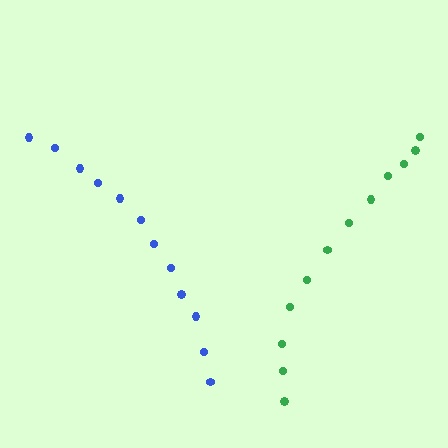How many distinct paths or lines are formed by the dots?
There are 2 distinct paths.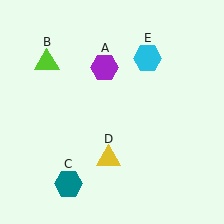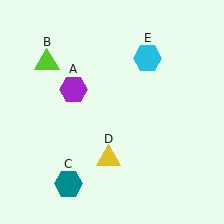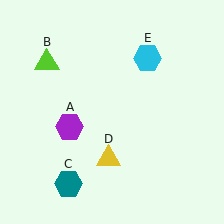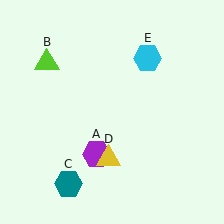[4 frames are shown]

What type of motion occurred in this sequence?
The purple hexagon (object A) rotated counterclockwise around the center of the scene.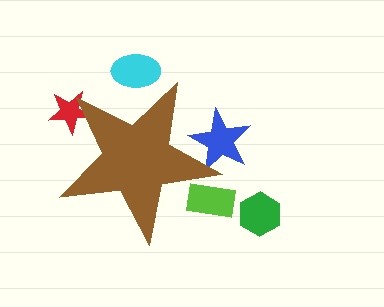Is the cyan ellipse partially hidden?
Yes, the cyan ellipse is partially hidden behind the brown star.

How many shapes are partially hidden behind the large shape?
4 shapes are partially hidden.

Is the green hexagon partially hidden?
No, the green hexagon is fully visible.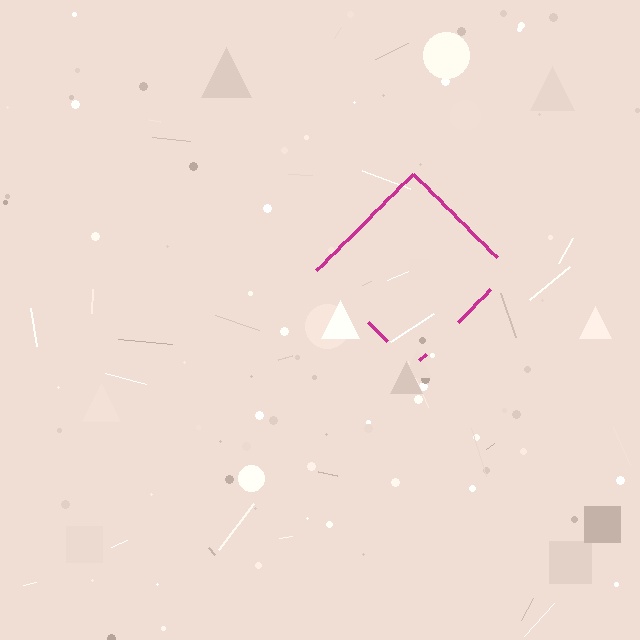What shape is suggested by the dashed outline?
The dashed outline suggests a diamond.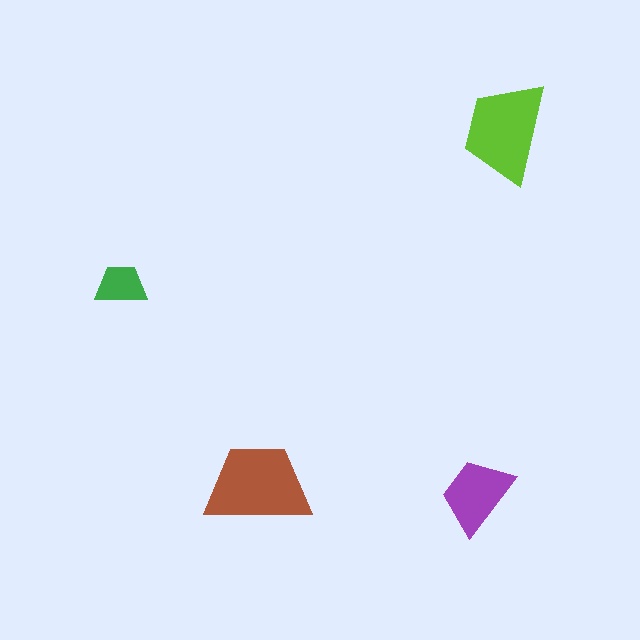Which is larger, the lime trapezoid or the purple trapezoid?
The lime one.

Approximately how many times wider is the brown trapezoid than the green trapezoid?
About 2 times wider.